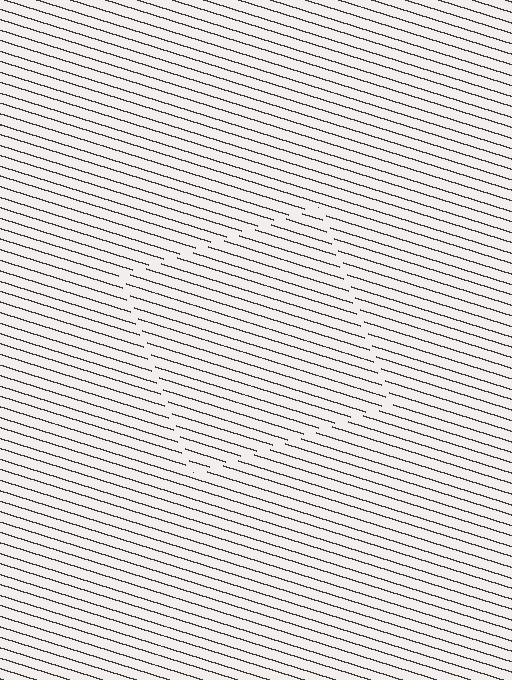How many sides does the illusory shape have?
4 sides — the line-ends trace a square.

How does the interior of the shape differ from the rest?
The interior of the shape contains the same grating, shifted by half a period — the contour is defined by the phase discontinuity where line-ends from the inner and outer gratings abut.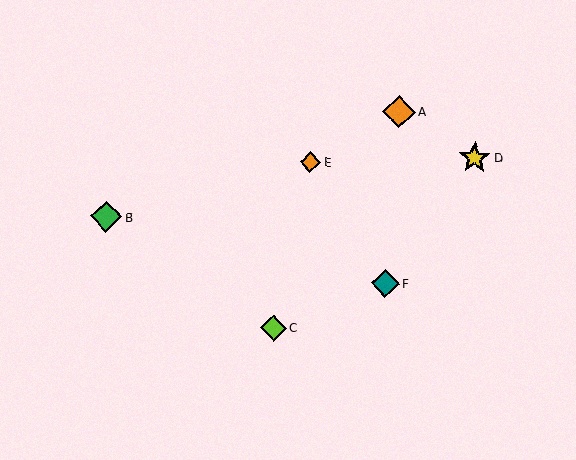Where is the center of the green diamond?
The center of the green diamond is at (106, 217).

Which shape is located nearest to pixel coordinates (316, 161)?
The orange diamond (labeled E) at (310, 162) is nearest to that location.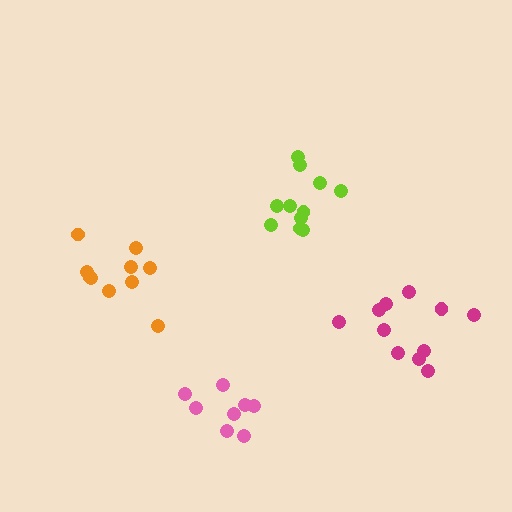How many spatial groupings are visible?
There are 4 spatial groupings.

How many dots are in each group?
Group 1: 8 dots, Group 2: 11 dots, Group 3: 11 dots, Group 4: 10 dots (40 total).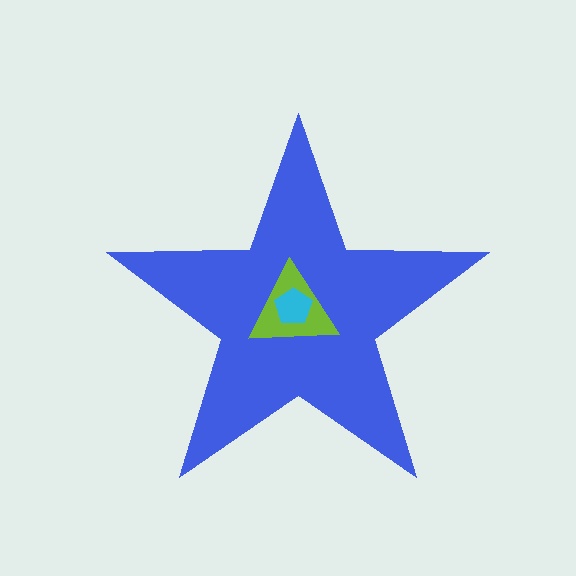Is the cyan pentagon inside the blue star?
Yes.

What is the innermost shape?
The cyan pentagon.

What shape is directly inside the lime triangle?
The cyan pentagon.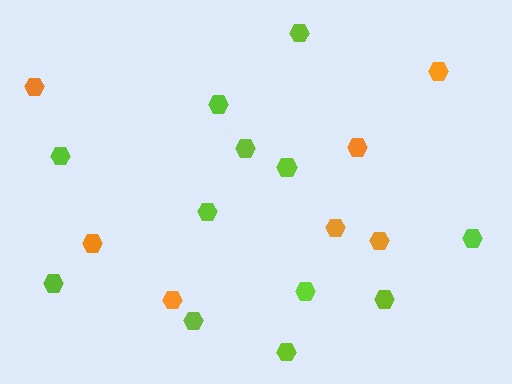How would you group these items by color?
There are 2 groups: one group of orange hexagons (7) and one group of lime hexagons (12).